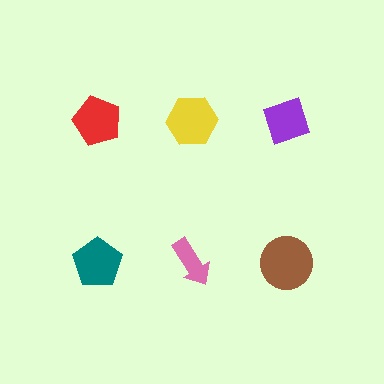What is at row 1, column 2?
A yellow hexagon.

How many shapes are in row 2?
3 shapes.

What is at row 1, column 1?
A red pentagon.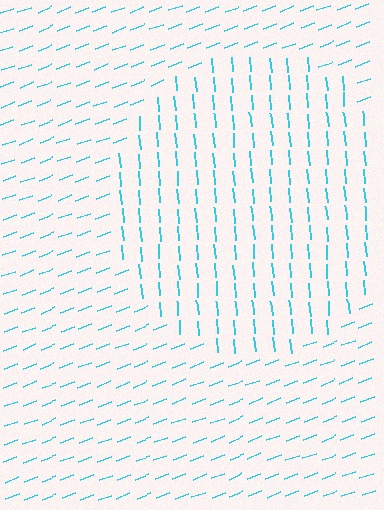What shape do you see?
I see a circle.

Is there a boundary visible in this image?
Yes, there is a texture boundary formed by a change in line orientation.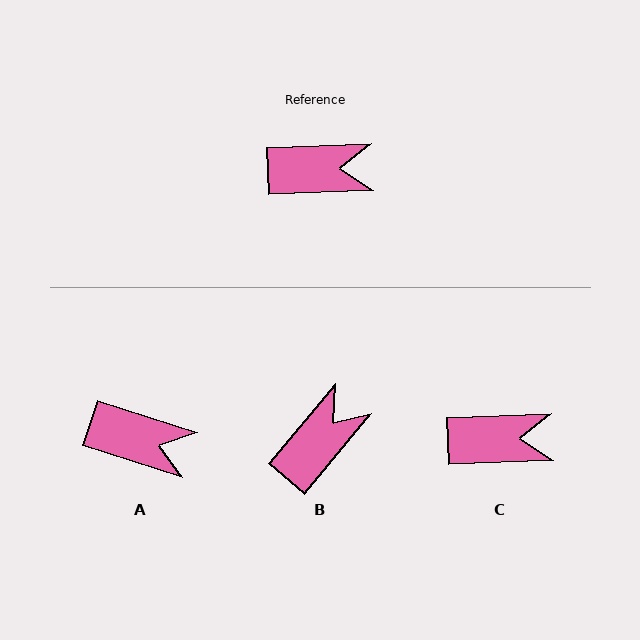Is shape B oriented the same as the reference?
No, it is off by about 48 degrees.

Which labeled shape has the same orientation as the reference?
C.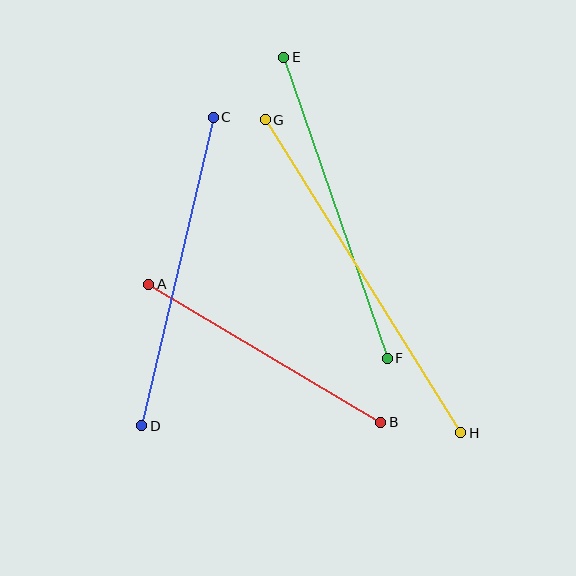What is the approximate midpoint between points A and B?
The midpoint is at approximately (265, 353) pixels.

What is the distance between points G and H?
The distance is approximately 370 pixels.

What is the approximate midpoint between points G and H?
The midpoint is at approximately (363, 276) pixels.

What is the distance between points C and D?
The distance is approximately 317 pixels.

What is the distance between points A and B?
The distance is approximately 270 pixels.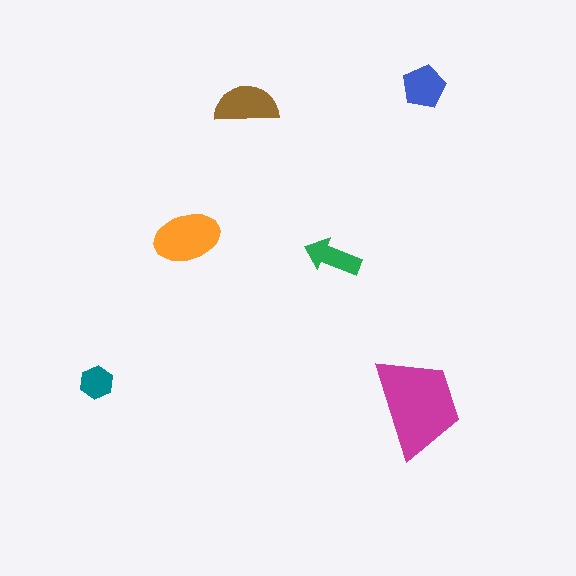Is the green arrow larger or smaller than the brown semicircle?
Smaller.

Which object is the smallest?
The teal hexagon.